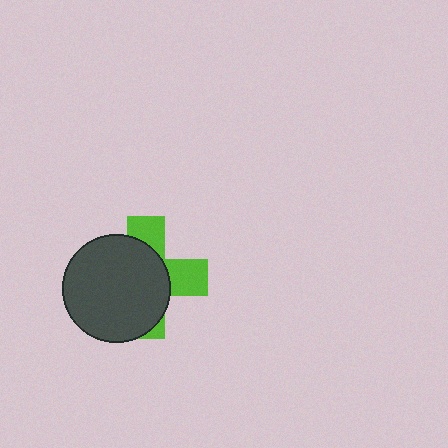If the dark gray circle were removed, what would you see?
You would see the complete lime cross.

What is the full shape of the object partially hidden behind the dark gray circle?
The partially hidden object is a lime cross.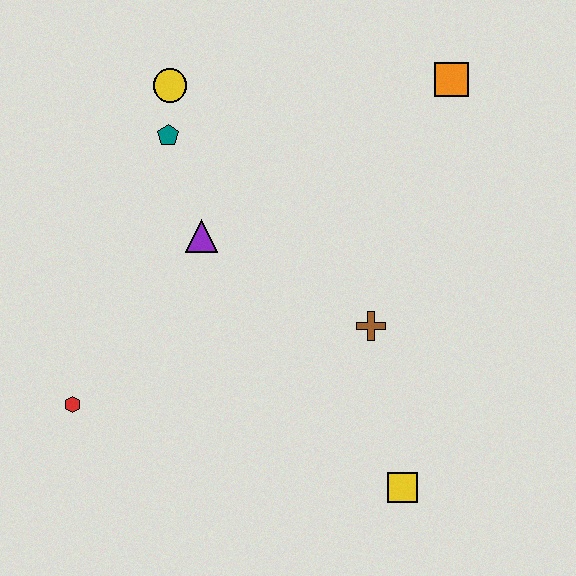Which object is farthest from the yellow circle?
The yellow square is farthest from the yellow circle.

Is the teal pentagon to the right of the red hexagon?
Yes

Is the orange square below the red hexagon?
No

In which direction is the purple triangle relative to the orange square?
The purple triangle is to the left of the orange square.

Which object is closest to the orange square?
The brown cross is closest to the orange square.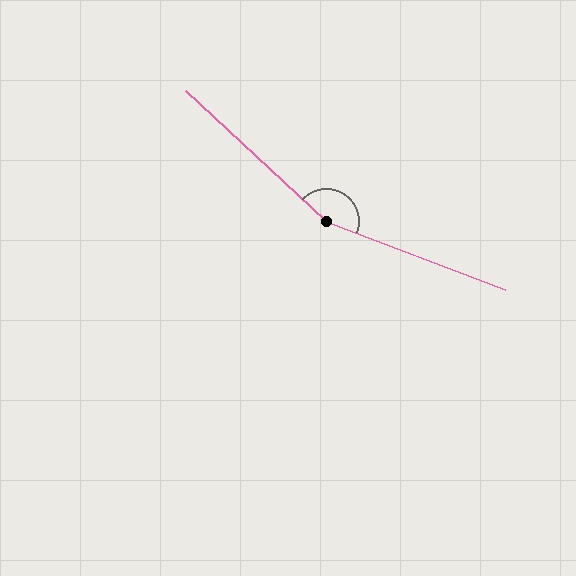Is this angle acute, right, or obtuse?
It is obtuse.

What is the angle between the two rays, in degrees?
Approximately 158 degrees.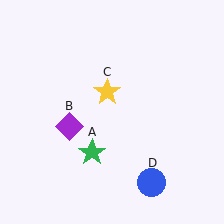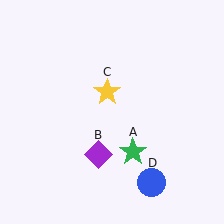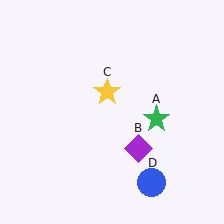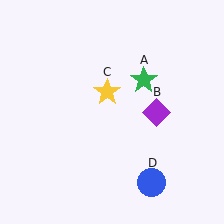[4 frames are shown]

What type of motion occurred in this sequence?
The green star (object A), purple diamond (object B) rotated counterclockwise around the center of the scene.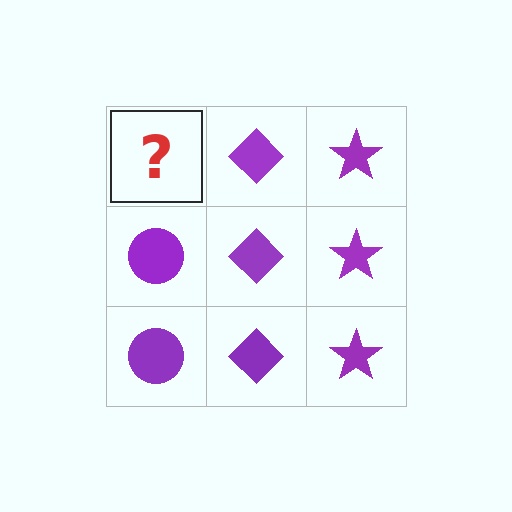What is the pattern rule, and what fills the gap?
The rule is that each column has a consistent shape. The gap should be filled with a purple circle.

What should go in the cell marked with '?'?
The missing cell should contain a purple circle.